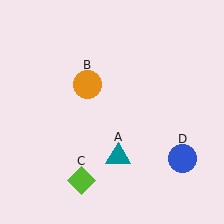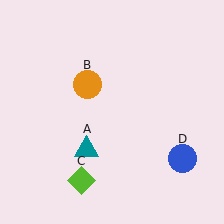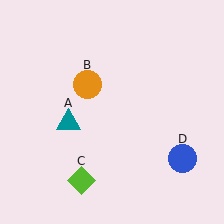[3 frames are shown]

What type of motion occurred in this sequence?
The teal triangle (object A) rotated clockwise around the center of the scene.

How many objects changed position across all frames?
1 object changed position: teal triangle (object A).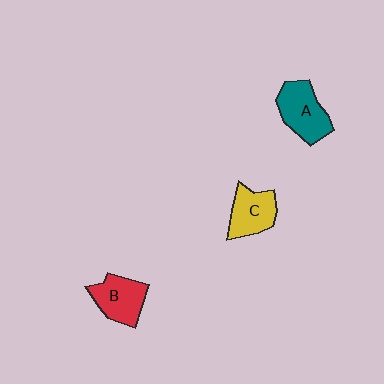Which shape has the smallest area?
Shape C (yellow).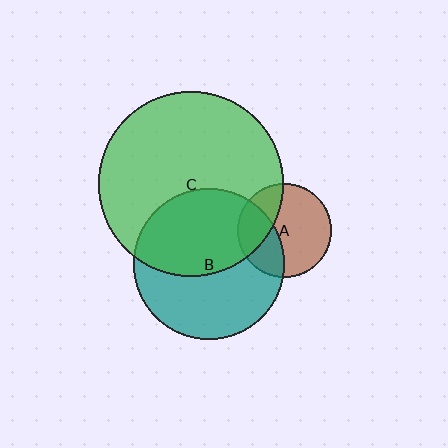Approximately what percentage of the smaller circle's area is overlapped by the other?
Approximately 35%.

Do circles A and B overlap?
Yes.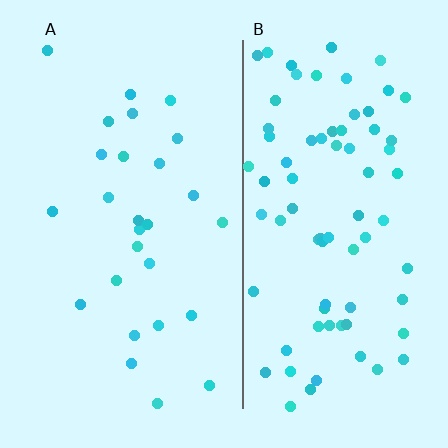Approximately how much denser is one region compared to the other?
Approximately 2.9× — region B over region A.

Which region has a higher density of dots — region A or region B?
B (the right).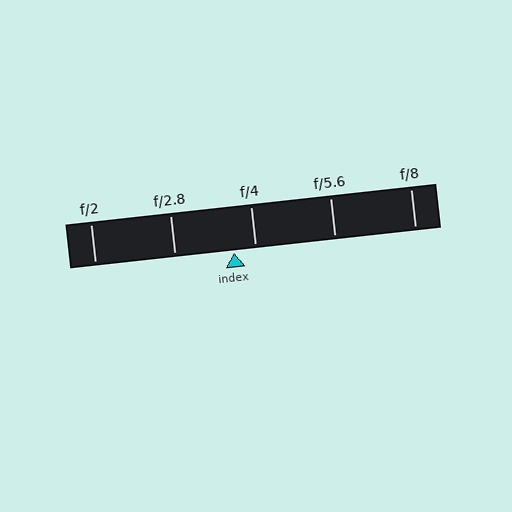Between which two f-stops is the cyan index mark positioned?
The index mark is between f/2.8 and f/4.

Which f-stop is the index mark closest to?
The index mark is closest to f/4.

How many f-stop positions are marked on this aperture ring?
There are 5 f-stop positions marked.